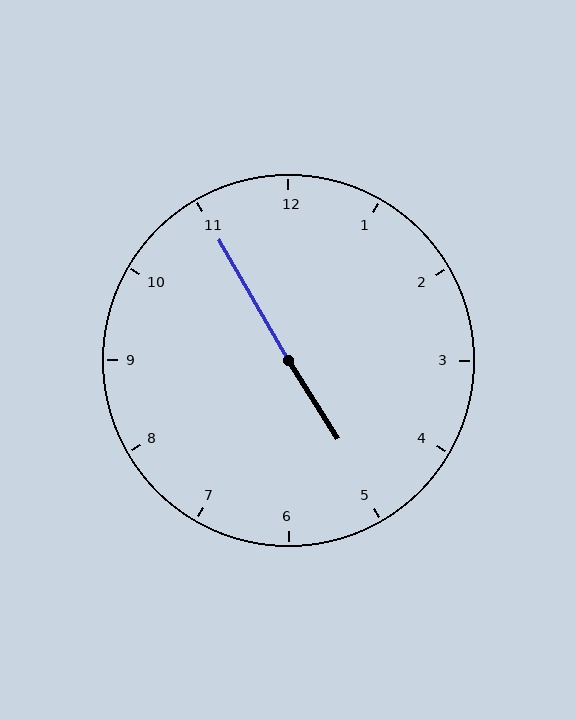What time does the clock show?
4:55.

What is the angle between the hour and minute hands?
Approximately 178 degrees.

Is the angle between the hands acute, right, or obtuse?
It is obtuse.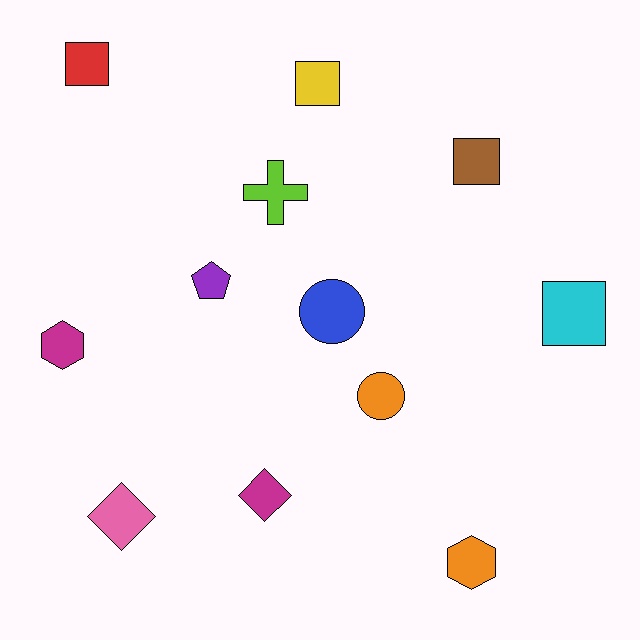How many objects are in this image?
There are 12 objects.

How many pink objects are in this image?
There is 1 pink object.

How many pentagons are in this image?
There is 1 pentagon.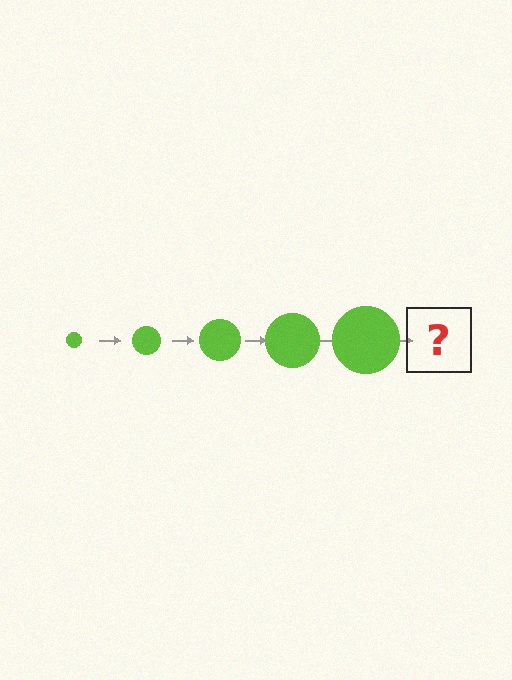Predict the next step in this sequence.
The next step is a lime circle, larger than the previous one.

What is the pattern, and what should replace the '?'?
The pattern is that the circle gets progressively larger each step. The '?' should be a lime circle, larger than the previous one.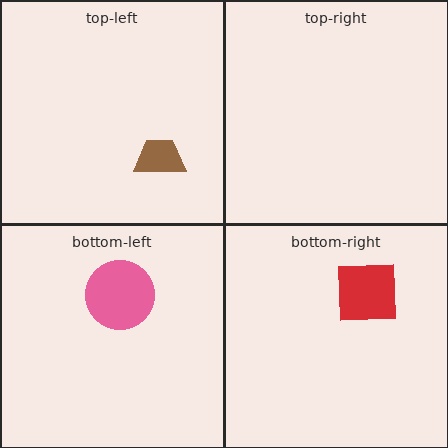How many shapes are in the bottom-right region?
1.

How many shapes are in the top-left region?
1.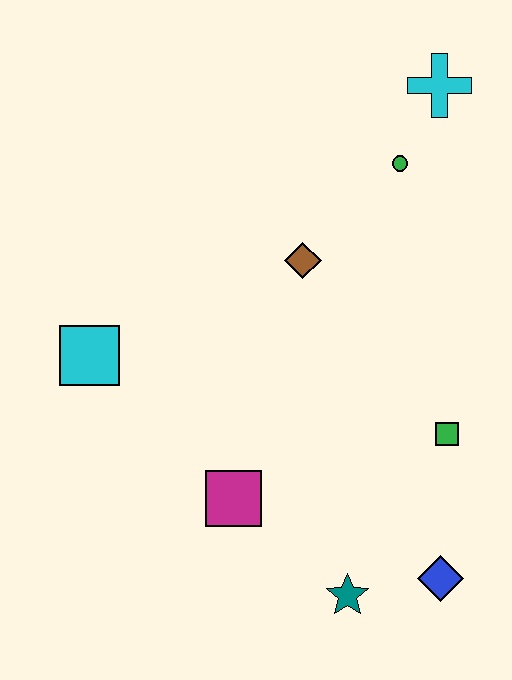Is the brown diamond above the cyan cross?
No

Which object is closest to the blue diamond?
The teal star is closest to the blue diamond.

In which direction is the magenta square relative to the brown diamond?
The magenta square is below the brown diamond.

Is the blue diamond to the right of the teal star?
Yes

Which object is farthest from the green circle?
The teal star is farthest from the green circle.